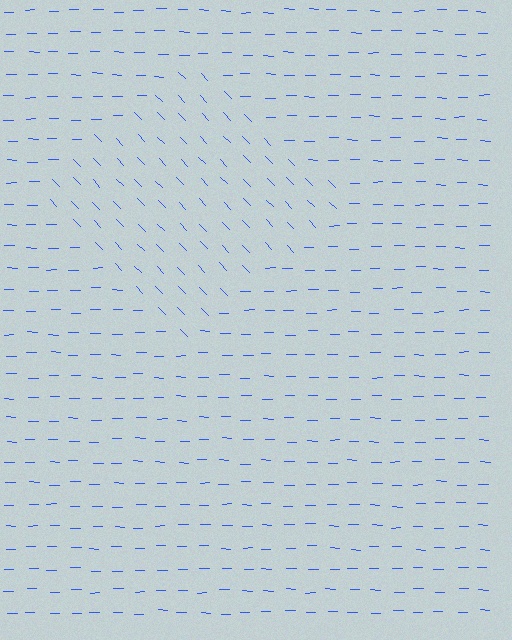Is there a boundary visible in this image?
Yes, there is a texture boundary formed by a change in line orientation.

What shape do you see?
I see a diamond.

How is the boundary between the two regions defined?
The boundary is defined purely by a change in line orientation (approximately 45 degrees difference). All lines are the same color and thickness.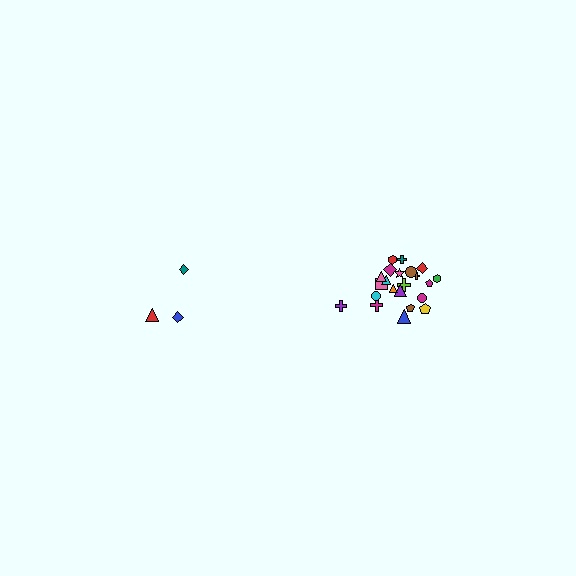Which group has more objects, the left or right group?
The right group.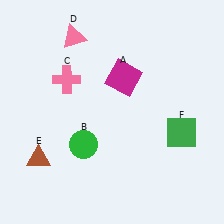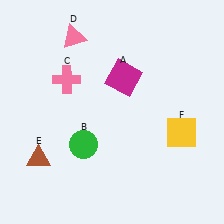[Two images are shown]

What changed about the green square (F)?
In Image 1, F is green. In Image 2, it changed to yellow.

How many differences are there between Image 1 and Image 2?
There is 1 difference between the two images.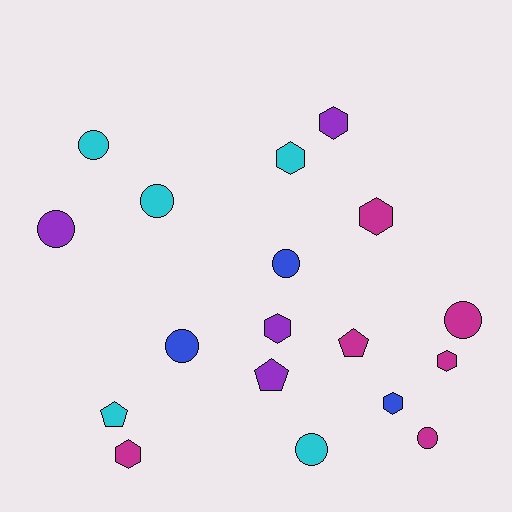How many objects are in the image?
There are 18 objects.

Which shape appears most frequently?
Circle, with 8 objects.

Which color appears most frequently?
Magenta, with 6 objects.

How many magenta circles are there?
There are 2 magenta circles.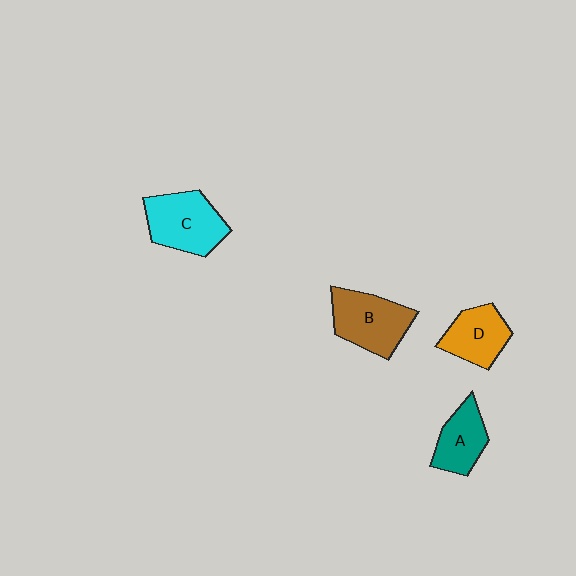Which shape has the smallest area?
Shape A (teal).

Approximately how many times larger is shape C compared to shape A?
Approximately 1.4 times.